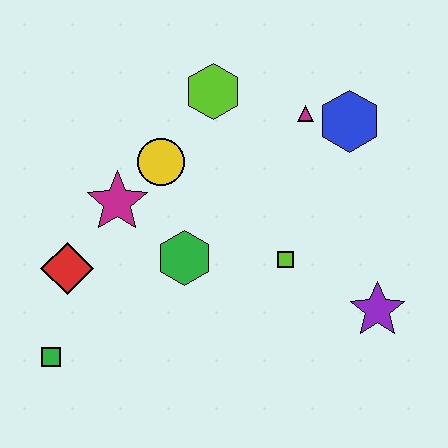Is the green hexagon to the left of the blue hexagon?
Yes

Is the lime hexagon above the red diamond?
Yes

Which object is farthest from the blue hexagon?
The green square is farthest from the blue hexagon.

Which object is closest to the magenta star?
The yellow circle is closest to the magenta star.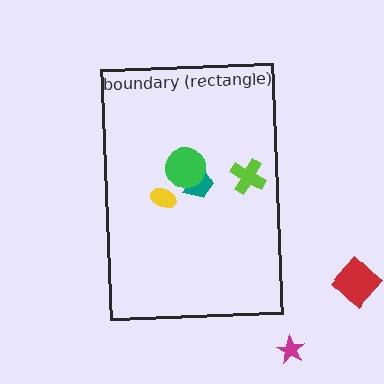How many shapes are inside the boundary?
4 inside, 2 outside.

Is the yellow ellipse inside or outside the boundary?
Inside.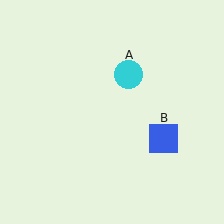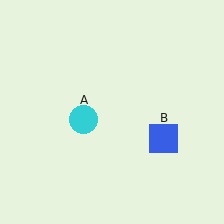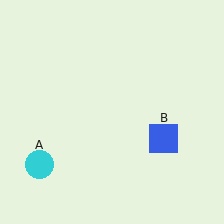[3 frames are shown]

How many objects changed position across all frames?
1 object changed position: cyan circle (object A).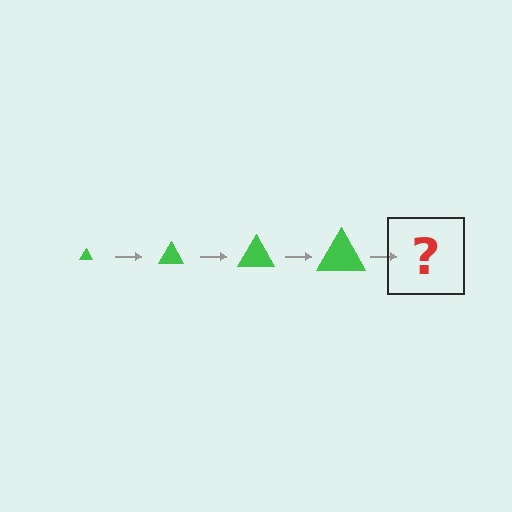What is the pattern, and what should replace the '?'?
The pattern is that the triangle gets progressively larger each step. The '?' should be a green triangle, larger than the previous one.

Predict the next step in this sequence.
The next step is a green triangle, larger than the previous one.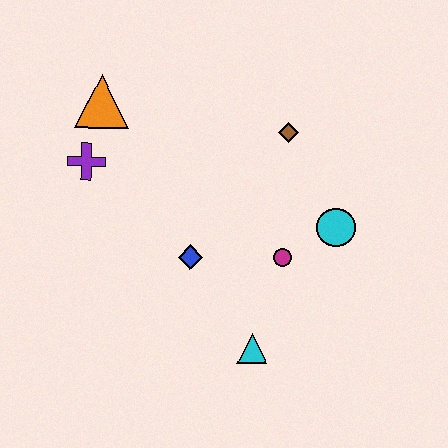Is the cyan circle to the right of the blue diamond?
Yes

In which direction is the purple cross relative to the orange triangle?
The purple cross is below the orange triangle.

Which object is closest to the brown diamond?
The cyan circle is closest to the brown diamond.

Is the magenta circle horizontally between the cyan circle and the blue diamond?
Yes